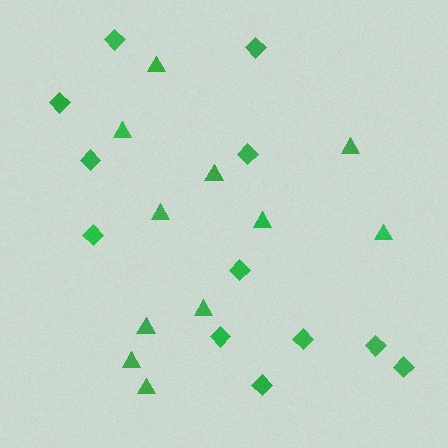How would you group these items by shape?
There are 2 groups: one group of triangles (11) and one group of diamonds (12).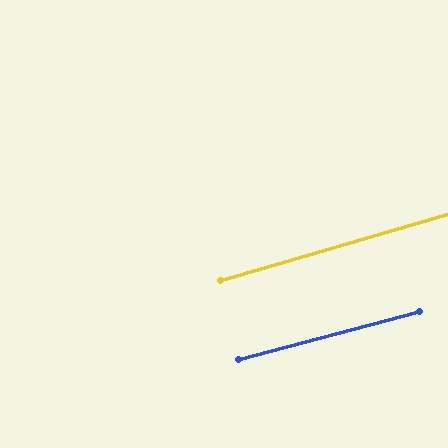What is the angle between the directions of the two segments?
Approximately 1 degree.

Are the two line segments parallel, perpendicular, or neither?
Parallel — their directions differ by only 1.3°.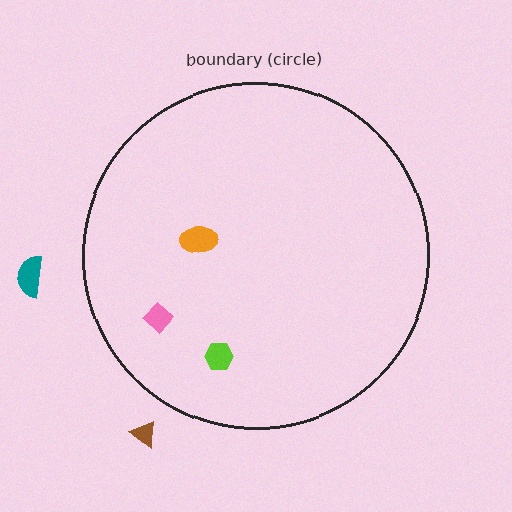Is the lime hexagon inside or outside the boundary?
Inside.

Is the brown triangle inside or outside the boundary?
Outside.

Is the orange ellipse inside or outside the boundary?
Inside.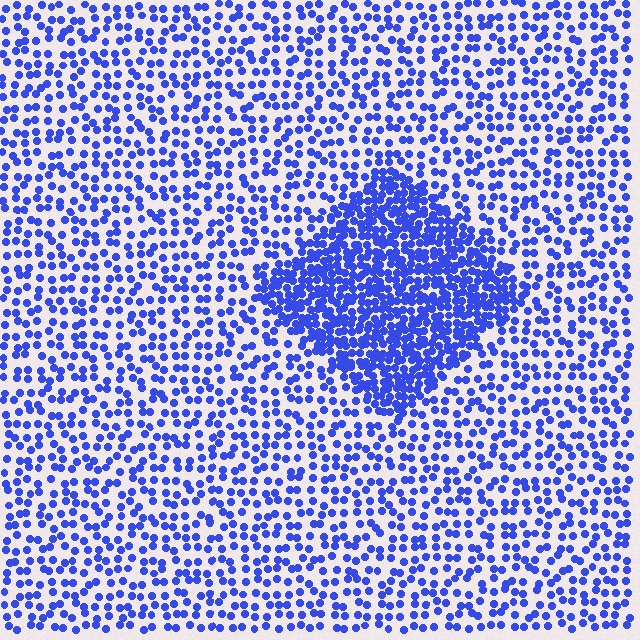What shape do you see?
I see a diamond.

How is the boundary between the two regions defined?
The boundary is defined by a change in element density (approximately 2.4x ratio). All elements are the same color, size, and shape.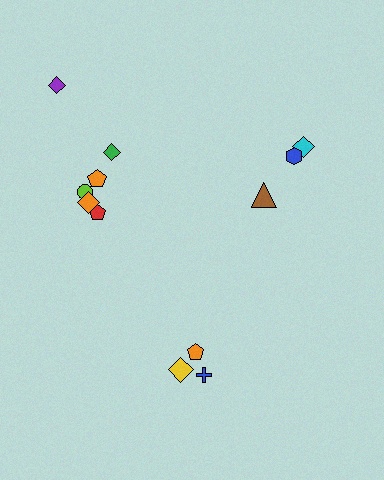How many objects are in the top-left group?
There are 6 objects.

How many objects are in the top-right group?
There are 3 objects.